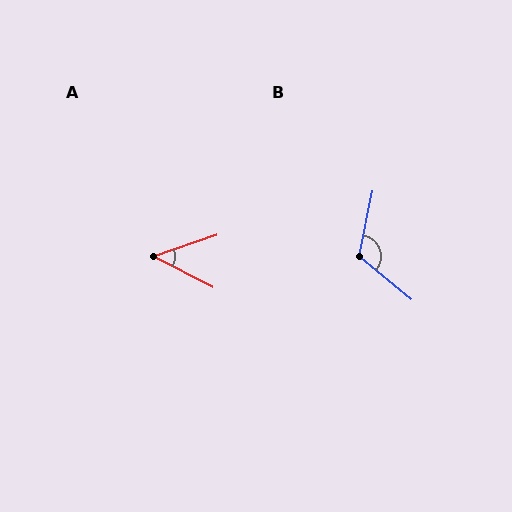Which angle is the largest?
B, at approximately 118 degrees.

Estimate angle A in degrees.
Approximately 46 degrees.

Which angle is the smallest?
A, at approximately 46 degrees.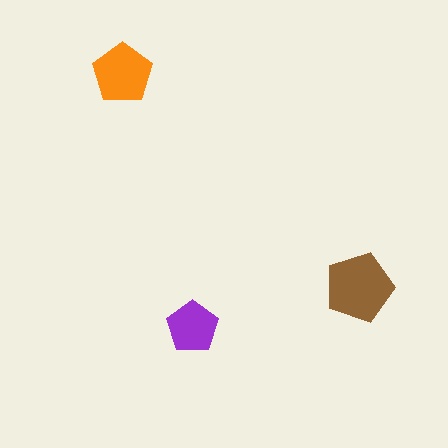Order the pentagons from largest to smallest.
the brown one, the orange one, the purple one.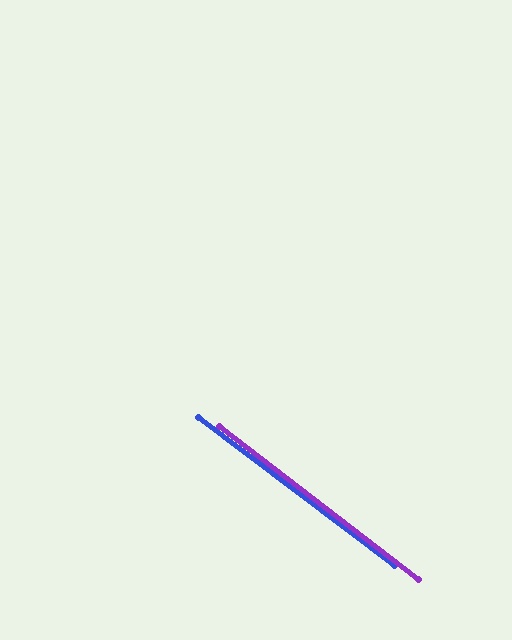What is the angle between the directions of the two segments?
Approximately 0 degrees.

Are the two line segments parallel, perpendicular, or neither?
Parallel — their directions differ by only 0.3°.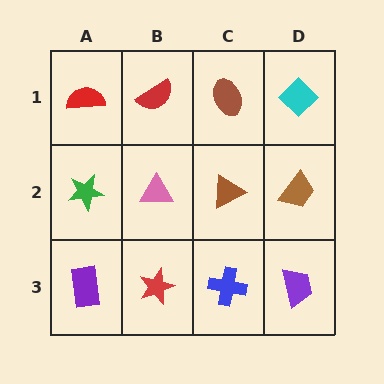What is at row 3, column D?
A purple trapezoid.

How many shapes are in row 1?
4 shapes.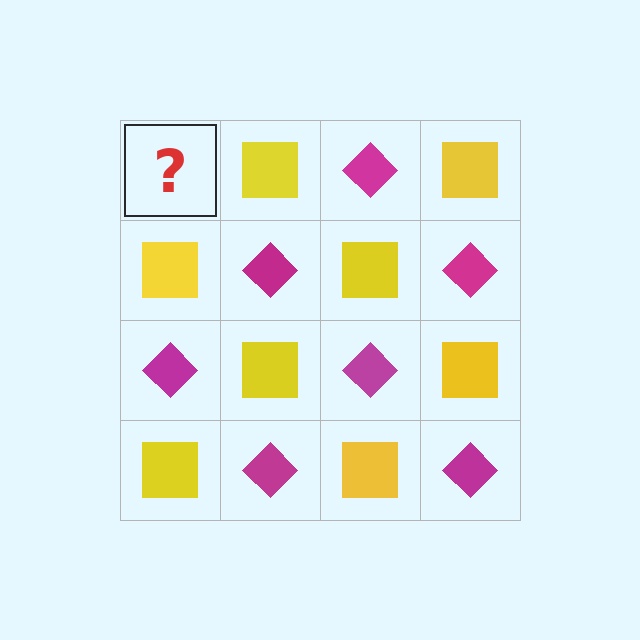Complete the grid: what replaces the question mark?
The question mark should be replaced with a magenta diamond.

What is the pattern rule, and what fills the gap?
The rule is that it alternates magenta diamond and yellow square in a checkerboard pattern. The gap should be filled with a magenta diamond.